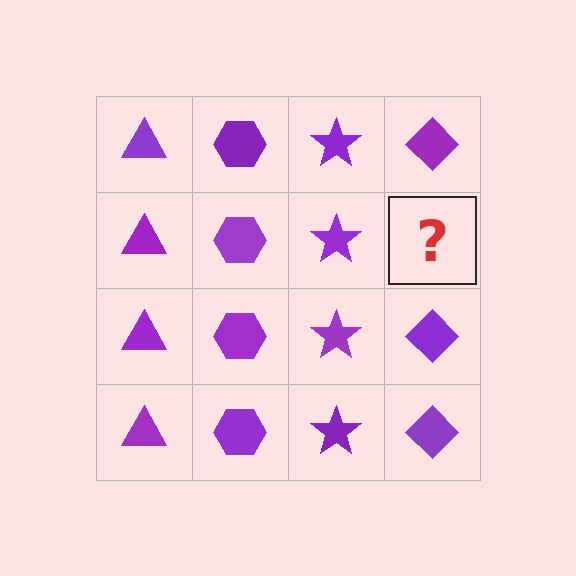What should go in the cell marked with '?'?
The missing cell should contain a purple diamond.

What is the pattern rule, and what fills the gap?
The rule is that each column has a consistent shape. The gap should be filled with a purple diamond.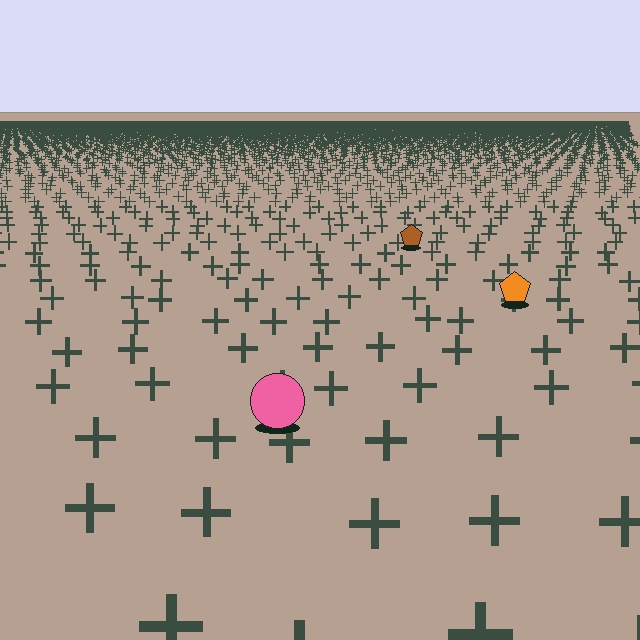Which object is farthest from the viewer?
The brown pentagon is farthest from the viewer. It appears smaller and the ground texture around it is denser.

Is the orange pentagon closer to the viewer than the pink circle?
No. The pink circle is closer — you can tell from the texture gradient: the ground texture is coarser near it.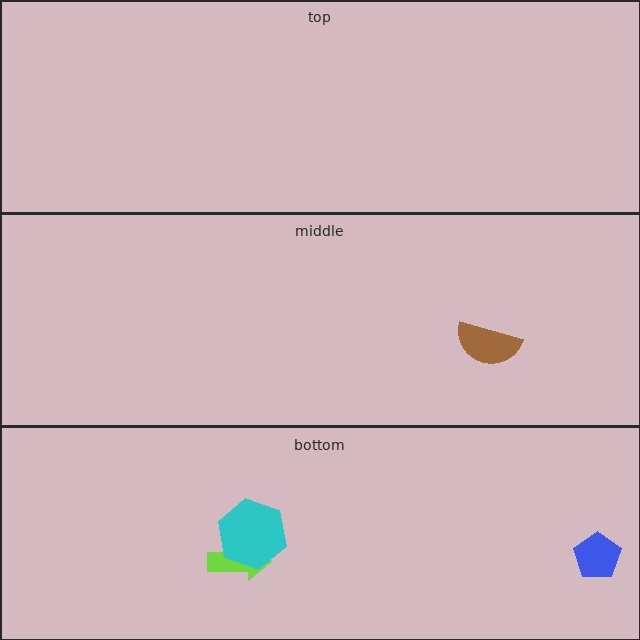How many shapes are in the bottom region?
3.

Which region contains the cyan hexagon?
The bottom region.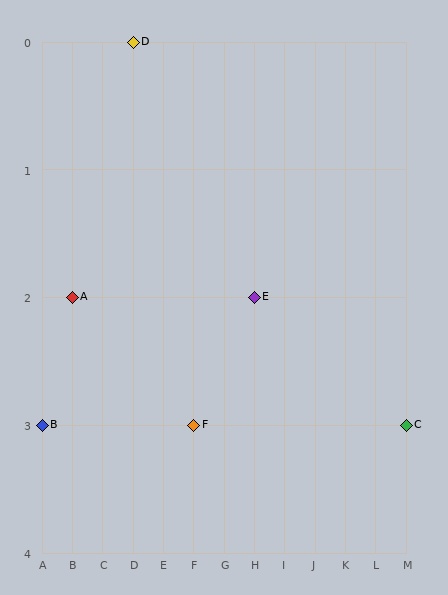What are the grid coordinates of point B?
Point B is at grid coordinates (A, 3).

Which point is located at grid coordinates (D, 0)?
Point D is at (D, 0).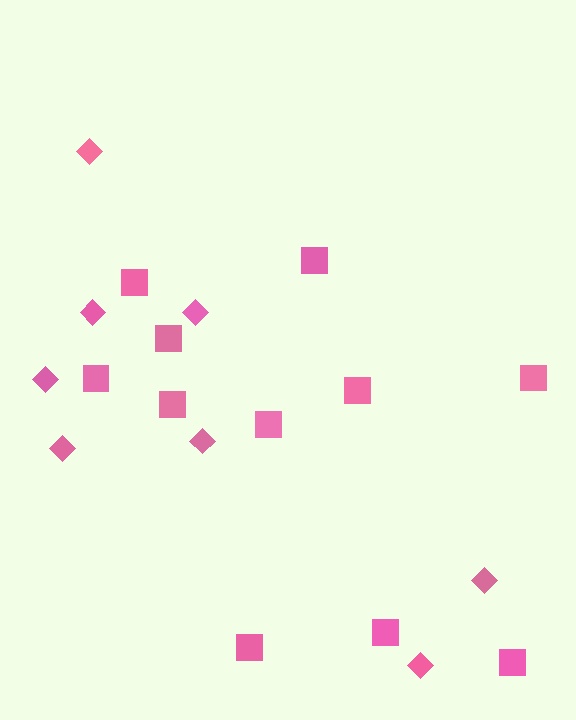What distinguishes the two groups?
There are 2 groups: one group of squares (11) and one group of diamonds (8).